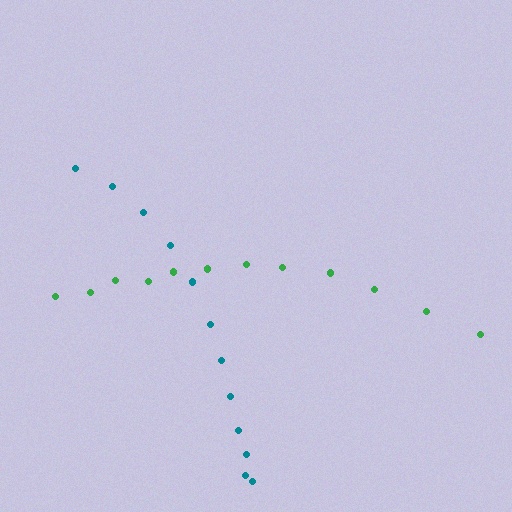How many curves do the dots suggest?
There are 2 distinct paths.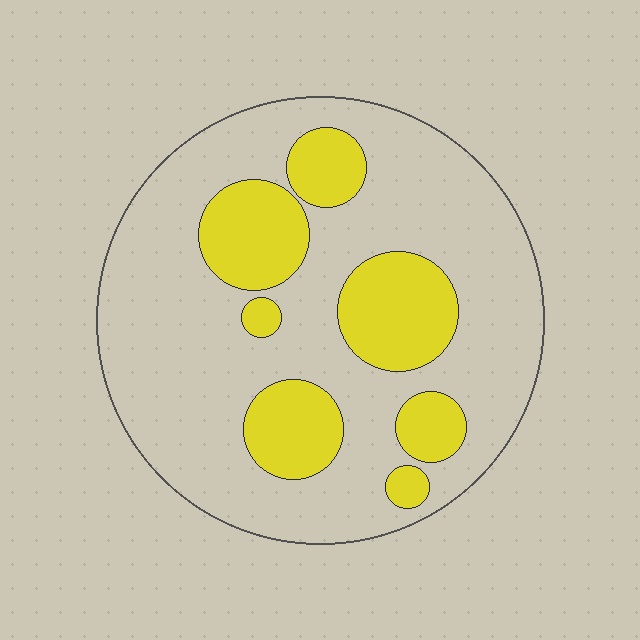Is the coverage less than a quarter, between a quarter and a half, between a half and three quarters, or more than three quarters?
Between a quarter and a half.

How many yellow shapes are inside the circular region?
7.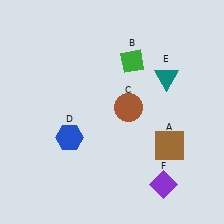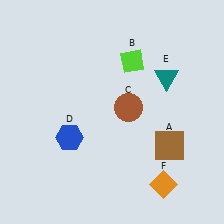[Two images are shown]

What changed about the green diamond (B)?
In Image 1, B is green. In Image 2, it changed to lime.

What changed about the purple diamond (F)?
In Image 1, F is purple. In Image 2, it changed to orange.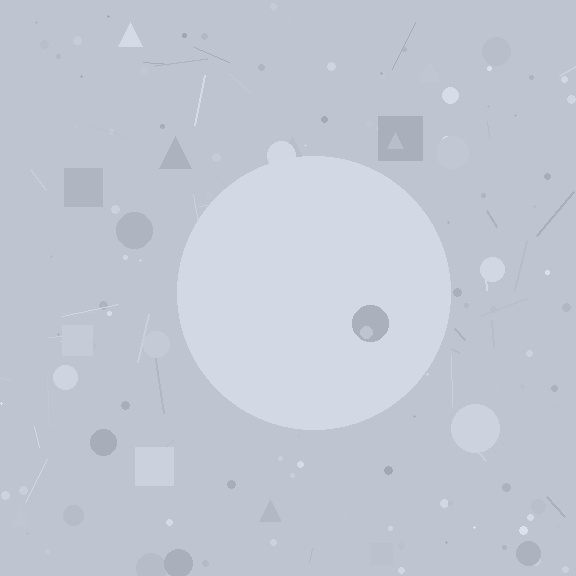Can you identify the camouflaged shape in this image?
The camouflaged shape is a circle.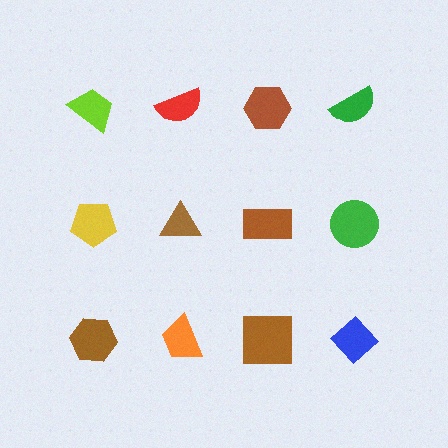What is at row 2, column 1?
A yellow pentagon.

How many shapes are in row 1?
4 shapes.